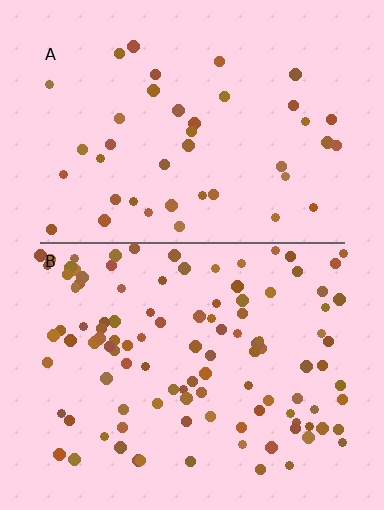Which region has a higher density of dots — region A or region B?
B (the bottom).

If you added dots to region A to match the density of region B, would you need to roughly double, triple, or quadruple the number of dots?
Approximately triple.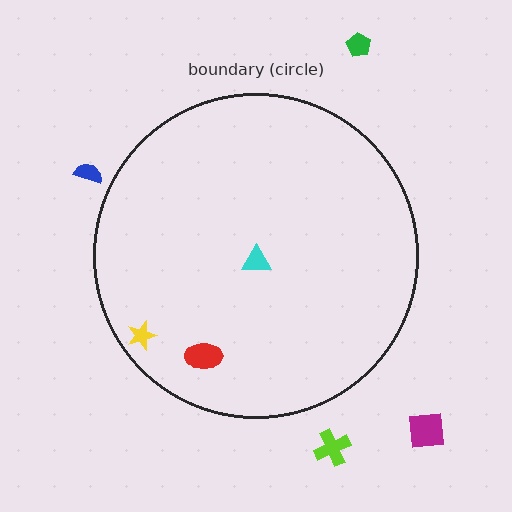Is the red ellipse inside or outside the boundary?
Inside.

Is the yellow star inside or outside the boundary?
Inside.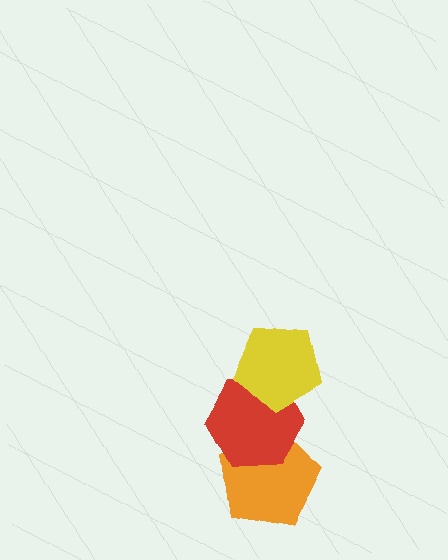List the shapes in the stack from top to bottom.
From top to bottom: the yellow pentagon, the red hexagon, the orange pentagon.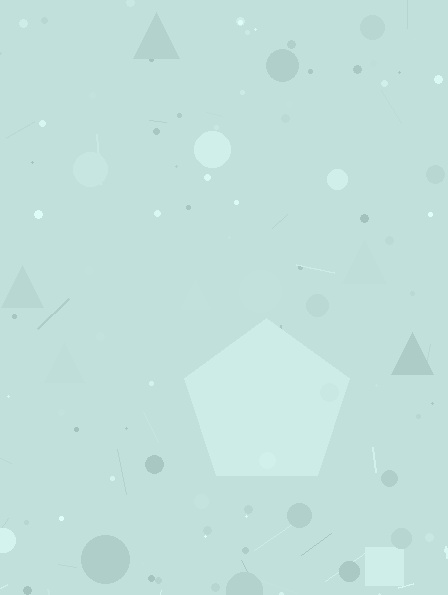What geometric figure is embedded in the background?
A pentagon is embedded in the background.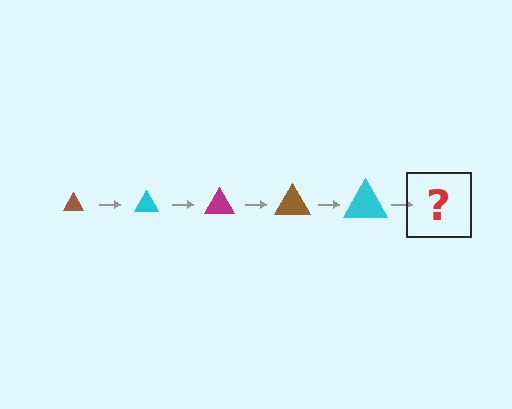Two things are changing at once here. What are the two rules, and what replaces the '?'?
The two rules are that the triangle grows larger each step and the color cycles through brown, cyan, and magenta. The '?' should be a magenta triangle, larger than the previous one.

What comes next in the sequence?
The next element should be a magenta triangle, larger than the previous one.